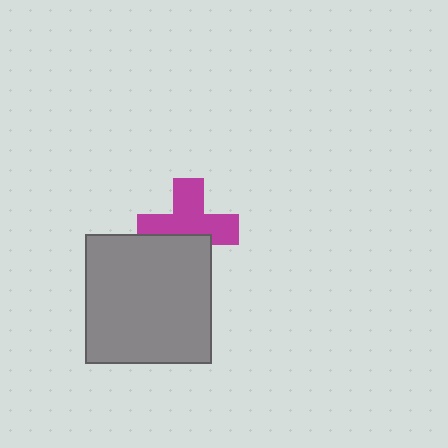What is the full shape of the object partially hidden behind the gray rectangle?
The partially hidden object is a magenta cross.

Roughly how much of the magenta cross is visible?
About half of it is visible (roughly 64%).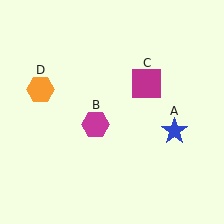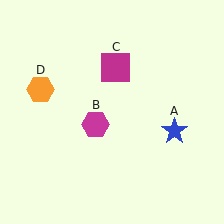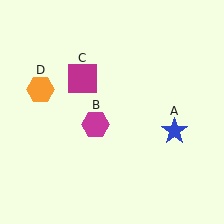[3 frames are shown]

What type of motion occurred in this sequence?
The magenta square (object C) rotated counterclockwise around the center of the scene.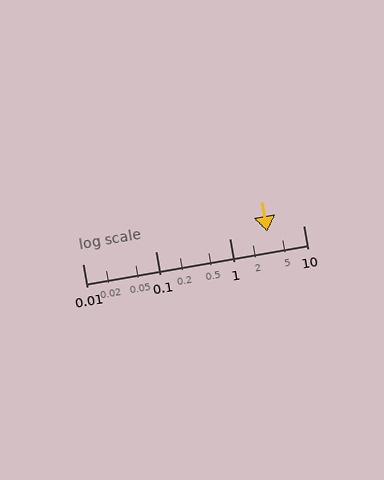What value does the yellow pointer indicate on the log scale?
The pointer indicates approximately 3.2.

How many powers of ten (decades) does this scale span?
The scale spans 3 decades, from 0.01 to 10.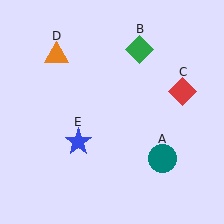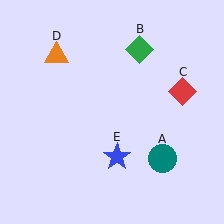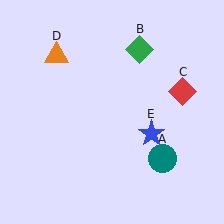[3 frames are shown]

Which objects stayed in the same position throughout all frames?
Teal circle (object A) and green diamond (object B) and red diamond (object C) and orange triangle (object D) remained stationary.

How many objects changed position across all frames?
1 object changed position: blue star (object E).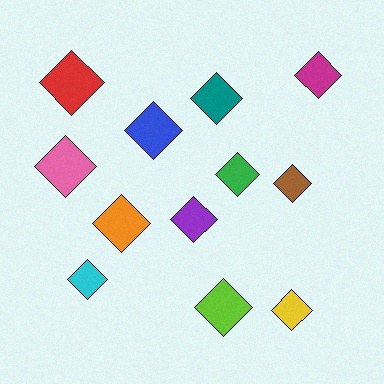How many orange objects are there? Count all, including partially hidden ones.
There is 1 orange object.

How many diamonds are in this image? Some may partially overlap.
There are 12 diamonds.